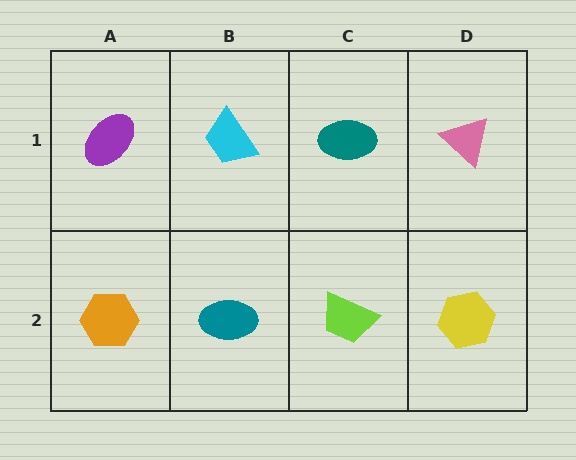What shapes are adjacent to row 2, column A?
A purple ellipse (row 1, column A), a teal ellipse (row 2, column B).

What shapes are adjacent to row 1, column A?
An orange hexagon (row 2, column A), a cyan trapezoid (row 1, column B).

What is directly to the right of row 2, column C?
A yellow hexagon.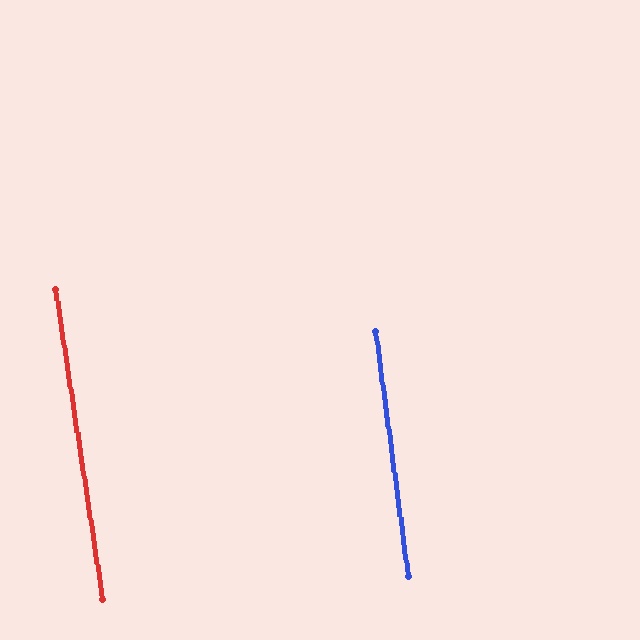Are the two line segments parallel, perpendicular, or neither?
Parallel — their directions differ by only 1.1°.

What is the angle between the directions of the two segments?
Approximately 1 degree.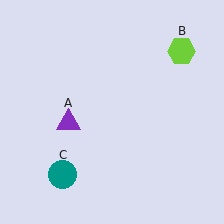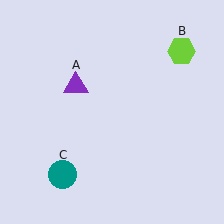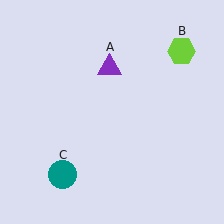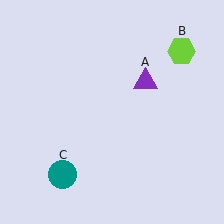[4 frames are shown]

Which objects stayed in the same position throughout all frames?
Lime hexagon (object B) and teal circle (object C) remained stationary.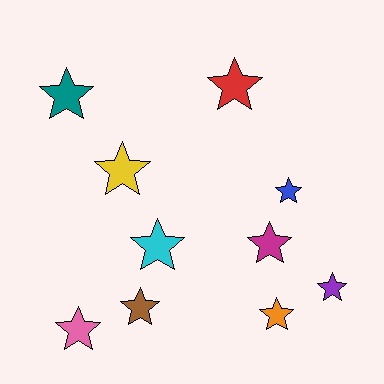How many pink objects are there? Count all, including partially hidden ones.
There is 1 pink object.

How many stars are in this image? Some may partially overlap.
There are 10 stars.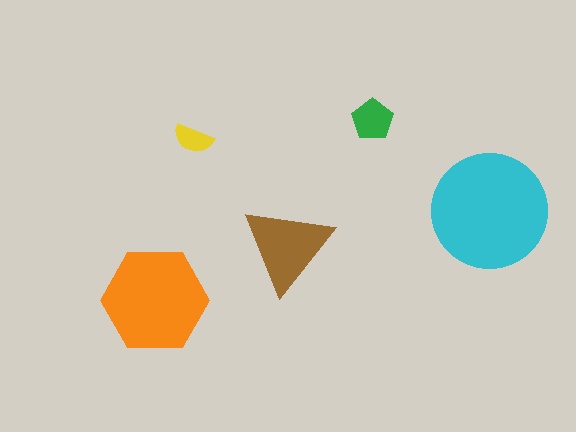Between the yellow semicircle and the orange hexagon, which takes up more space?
The orange hexagon.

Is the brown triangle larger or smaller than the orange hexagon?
Smaller.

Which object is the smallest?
The yellow semicircle.